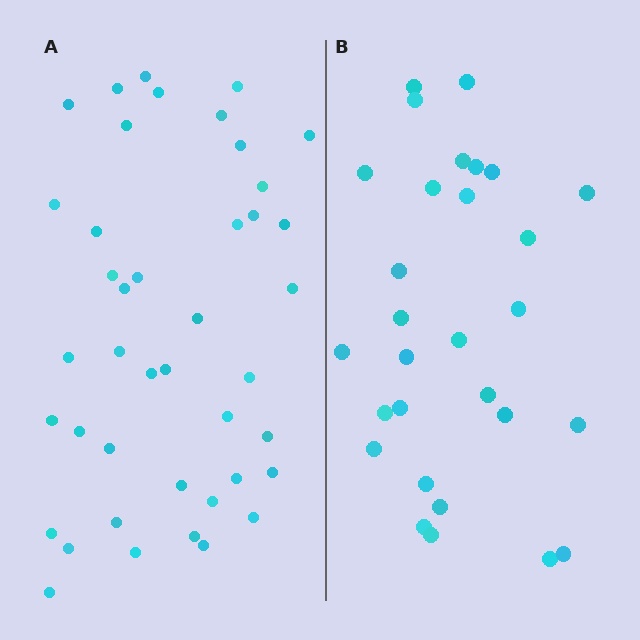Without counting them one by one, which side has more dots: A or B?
Region A (the left region) has more dots.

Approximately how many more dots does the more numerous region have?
Region A has approximately 15 more dots than region B.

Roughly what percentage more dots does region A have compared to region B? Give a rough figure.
About 45% more.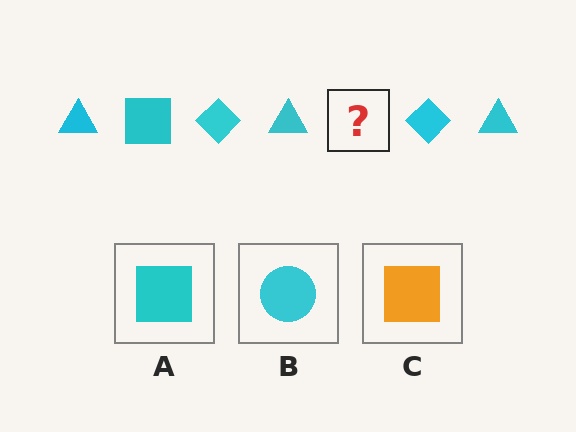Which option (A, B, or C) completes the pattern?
A.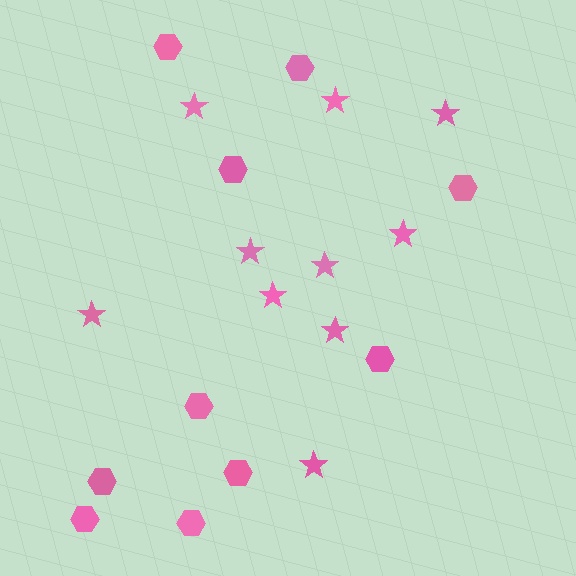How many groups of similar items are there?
There are 2 groups: one group of hexagons (10) and one group of stars (10).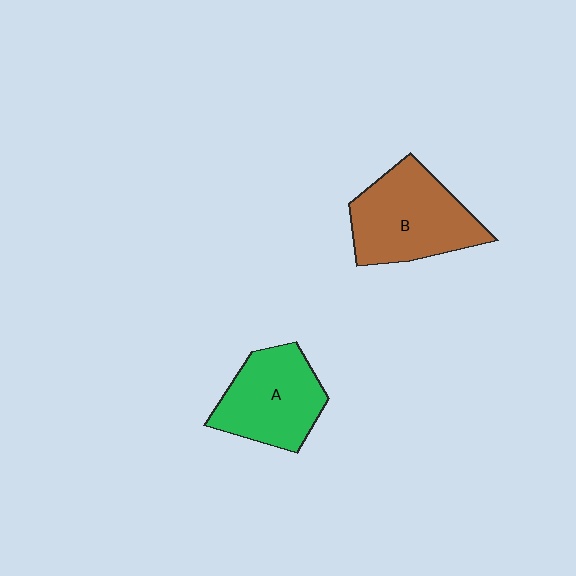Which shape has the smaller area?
Shape A (green).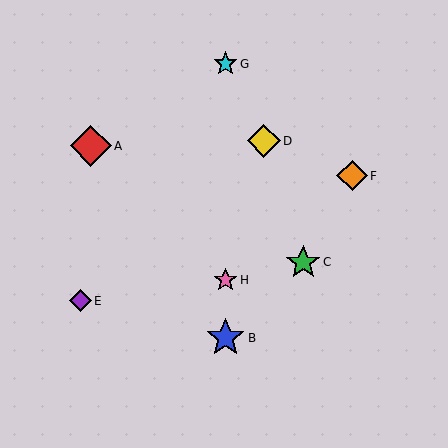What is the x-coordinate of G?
Object G is at x≈225.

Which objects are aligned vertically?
Objects B, G, H are aligned vertically.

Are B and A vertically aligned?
No, B is at x≈225 and A is at x≈91.